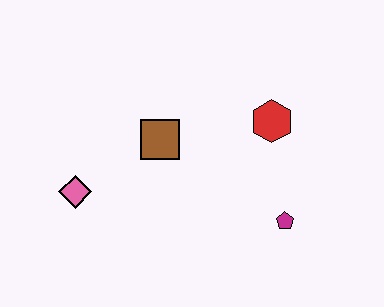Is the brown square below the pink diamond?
No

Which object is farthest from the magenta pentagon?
The pink diamond is farthest from the magenta pentagon.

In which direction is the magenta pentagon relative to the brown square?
The magenta pentagon is to the right of the brown square.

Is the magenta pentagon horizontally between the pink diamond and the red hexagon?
No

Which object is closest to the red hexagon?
The magenta pentagon is closest to the red hexagon.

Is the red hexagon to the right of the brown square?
Yes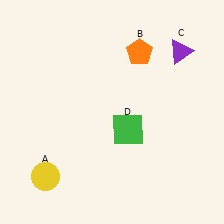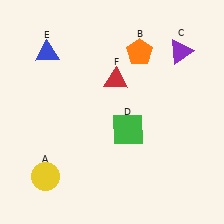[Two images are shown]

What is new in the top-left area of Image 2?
A blue triangle (E) was added in the top-left area of Image 2.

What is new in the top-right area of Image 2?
A red triangle (F) was added in the top-right area of Image 2.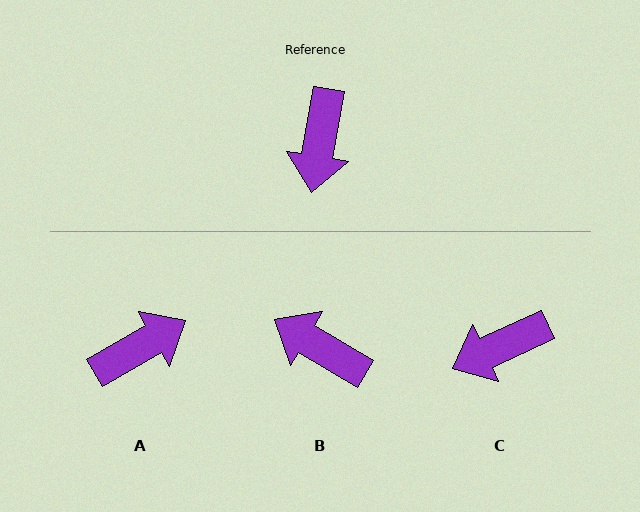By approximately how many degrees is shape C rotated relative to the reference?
Approximately 56 degrees clockwise.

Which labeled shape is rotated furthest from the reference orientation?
A, about 129 degrees away.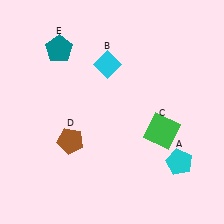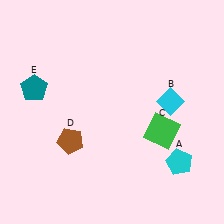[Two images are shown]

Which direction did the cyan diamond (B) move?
The cyan diamond (B) moved right.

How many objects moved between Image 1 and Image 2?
2 objects moved between the two images.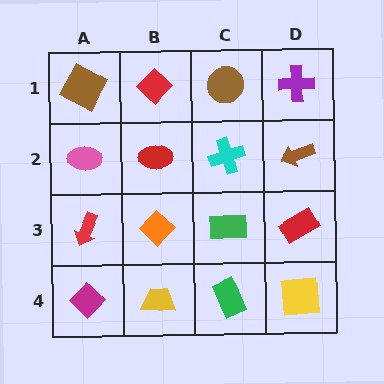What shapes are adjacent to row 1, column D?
A brown arrow (row 2, column D), a brown circle (row 1, column C).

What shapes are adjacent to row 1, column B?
A red ellipse (row 2, column B), a brown square (row 1, column A), a brown circle (row 1, column C).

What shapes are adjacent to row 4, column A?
A red arrow (row 3, column A), a yellow trapezoid (row 4, column B).